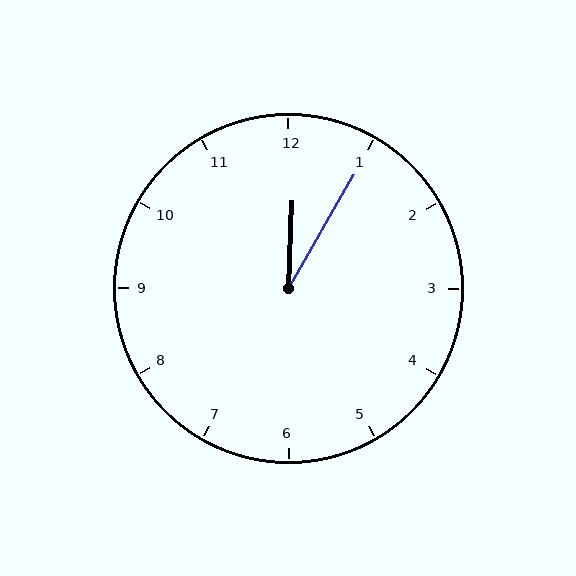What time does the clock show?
12:05.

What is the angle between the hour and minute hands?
Approximately 28 degrees.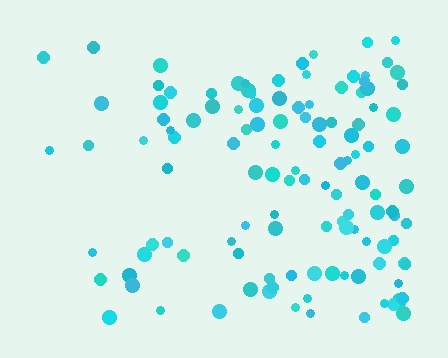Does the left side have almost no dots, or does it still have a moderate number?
Still a moderate number, just noticeably fewer than the right.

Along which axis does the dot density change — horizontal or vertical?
Horizontal.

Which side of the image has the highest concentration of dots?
The right.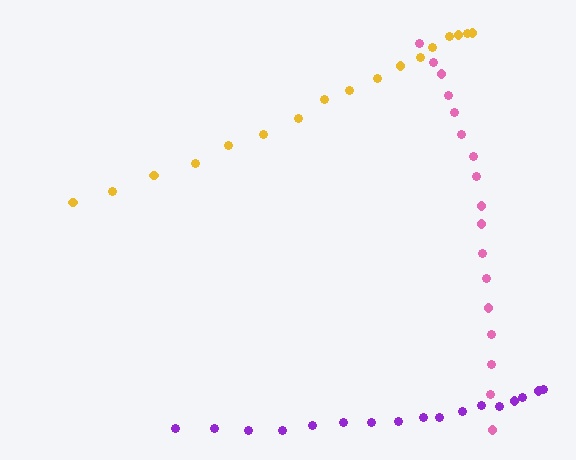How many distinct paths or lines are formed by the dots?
There are 3 distinct paths.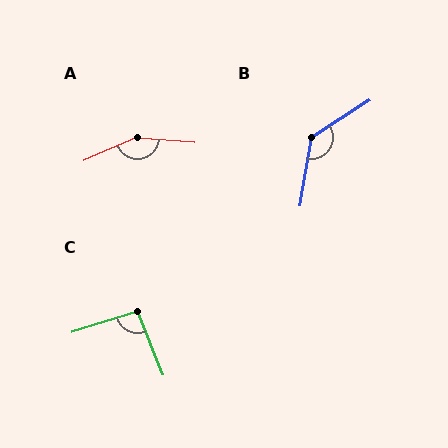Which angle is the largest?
A, at approximately 152 degrees.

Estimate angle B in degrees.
Approximately 132 degrees.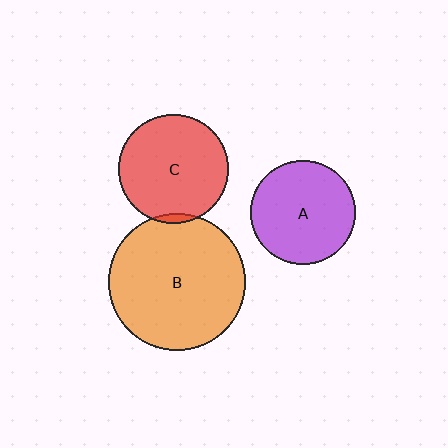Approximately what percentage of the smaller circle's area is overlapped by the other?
Approximately 5%.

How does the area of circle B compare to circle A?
Approximately 1.7 times.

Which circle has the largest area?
Circle B (orange).